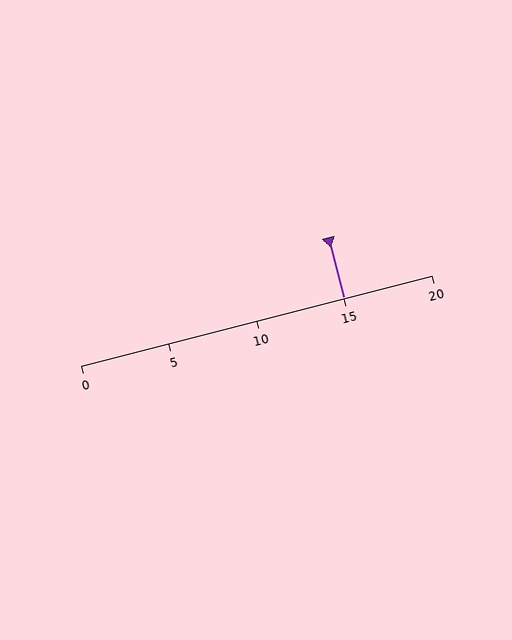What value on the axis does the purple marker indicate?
The marker indicates approximately 15.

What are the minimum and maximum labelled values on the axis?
The axis runs from 0 to 20.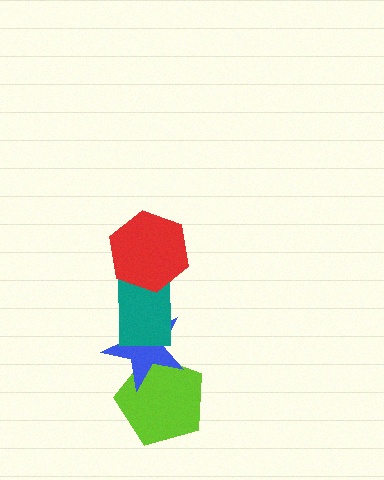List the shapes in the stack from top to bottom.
From top to bottom: the red hexagon, the teal rectangle, the blue star, the lime pentagon.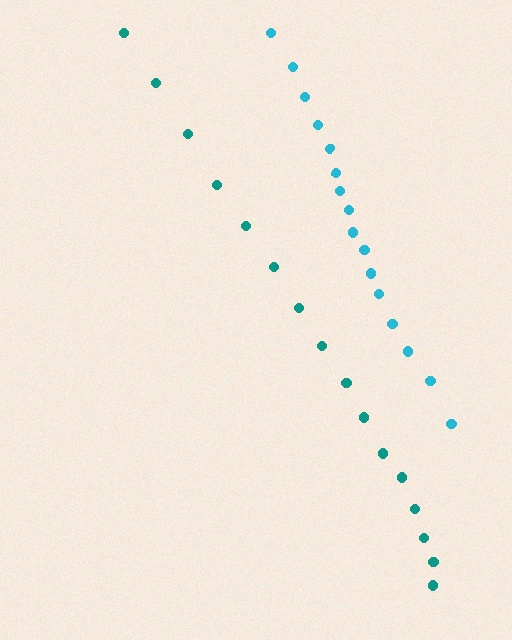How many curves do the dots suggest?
There are 2 distinct paths.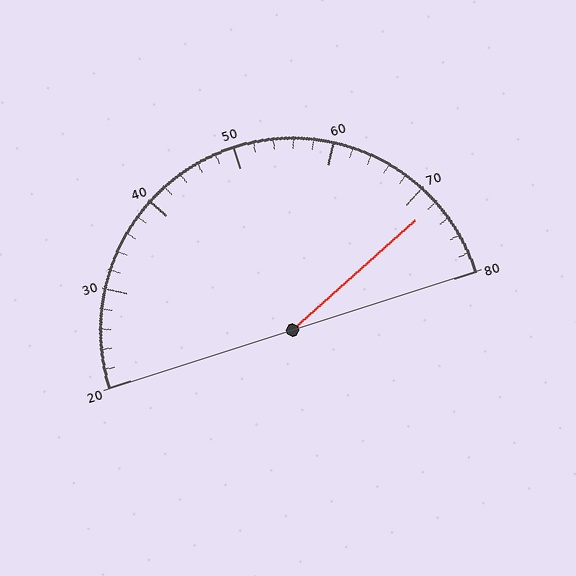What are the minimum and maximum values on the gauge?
The gauge ranges from 20 to 80.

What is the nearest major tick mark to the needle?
The nearest major tick mark is 70.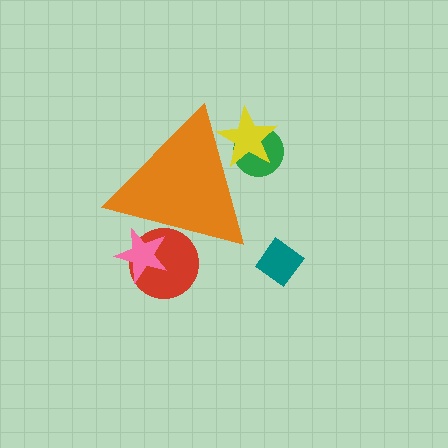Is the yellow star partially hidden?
Yes, the yellow star is partially hidden behind the orange triangle.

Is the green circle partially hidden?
Yes, the green circle is partially hidden behind the orange triangle.